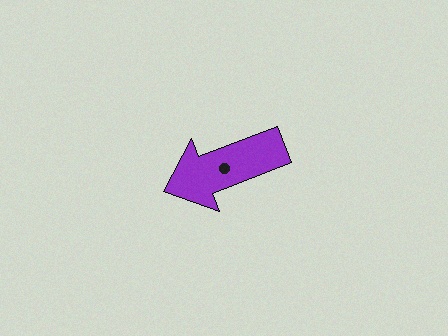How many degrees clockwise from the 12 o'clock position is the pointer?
Approximately 249 degrees.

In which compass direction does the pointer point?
West.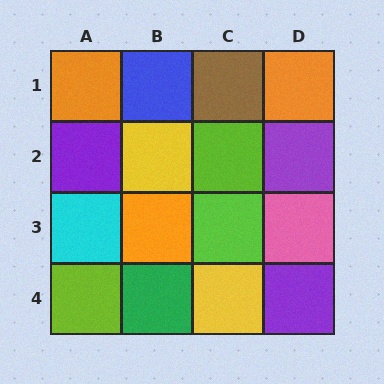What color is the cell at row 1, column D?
Orange.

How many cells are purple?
3 cells are purple.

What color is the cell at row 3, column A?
Cyan.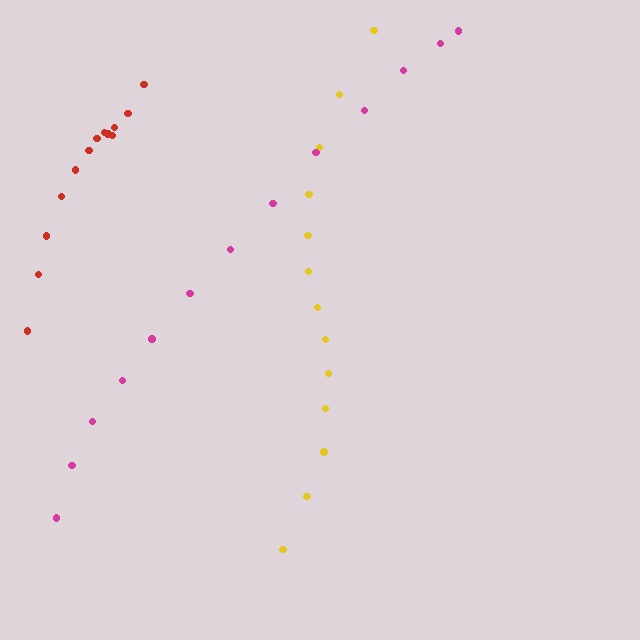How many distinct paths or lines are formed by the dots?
There are 3 distinct paths.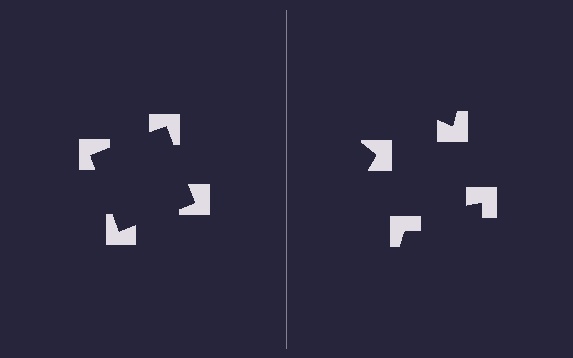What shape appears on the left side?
An illusory square.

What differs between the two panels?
The notched squares are positioned identically on both sides; only the wedge orientations differ. On the left they align to a square; on the right they are misaligned.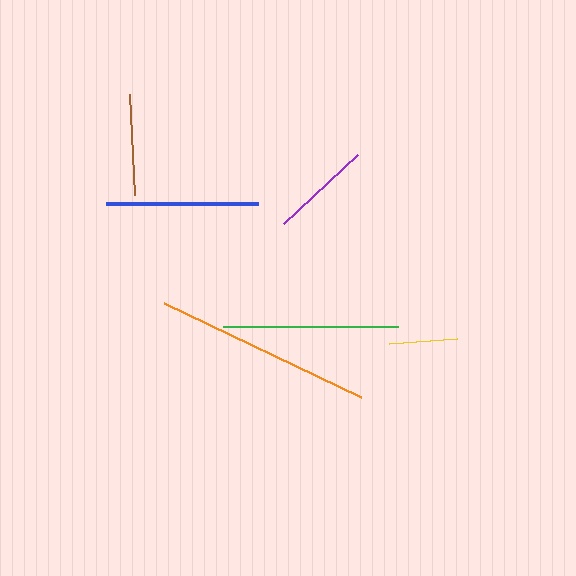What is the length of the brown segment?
The brown segment is approximately 101 pixels long.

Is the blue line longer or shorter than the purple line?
The blue line is longer than the purple line.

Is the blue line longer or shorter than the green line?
The green line is longer than the blue line.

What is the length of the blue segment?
The blue segment is approximately 152 pixels long.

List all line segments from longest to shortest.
From longest to shortest: orange, green, blue, brown, purple, yellow.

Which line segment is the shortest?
The yellow line is the shortest at approximately 69 pixels.